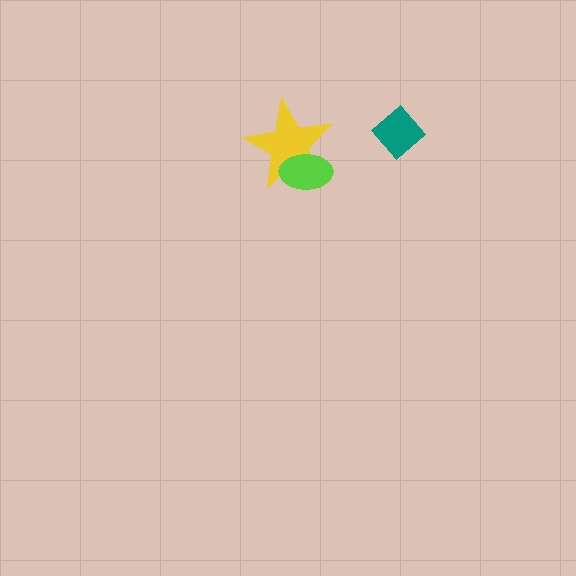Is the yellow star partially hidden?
Yes, it is partially covered by another shape.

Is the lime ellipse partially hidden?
No, no other shape covers it.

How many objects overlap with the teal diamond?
0 objects overlap with the teal diamond.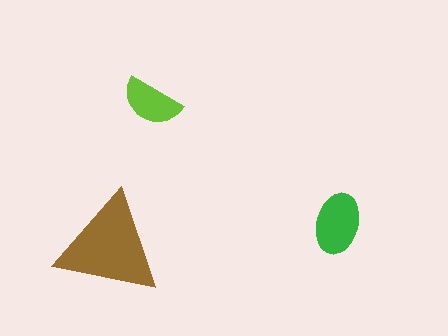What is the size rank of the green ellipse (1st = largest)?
2nd.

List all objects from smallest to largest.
The lime semicircle, the green ellipse, the brown triangle.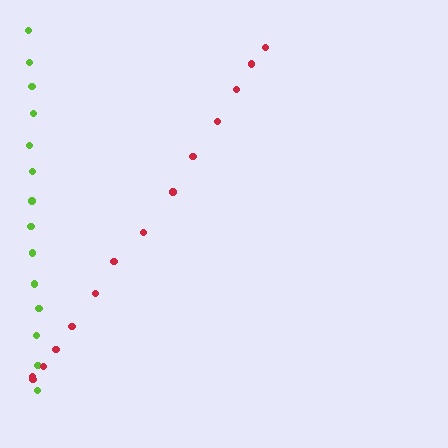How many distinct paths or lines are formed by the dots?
There are 2 distinct paths.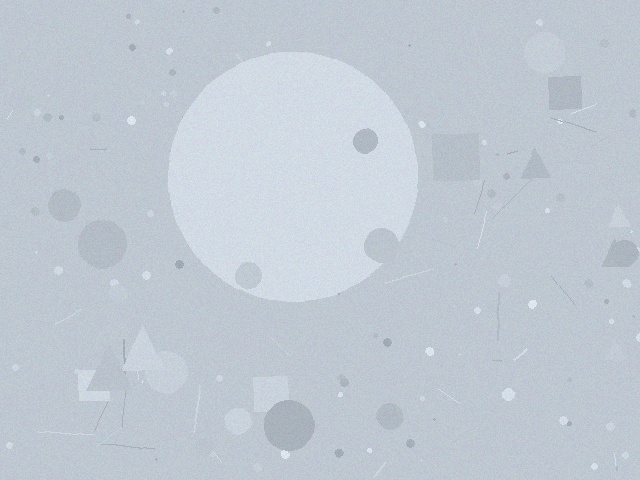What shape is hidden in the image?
A circle is hidden in the image.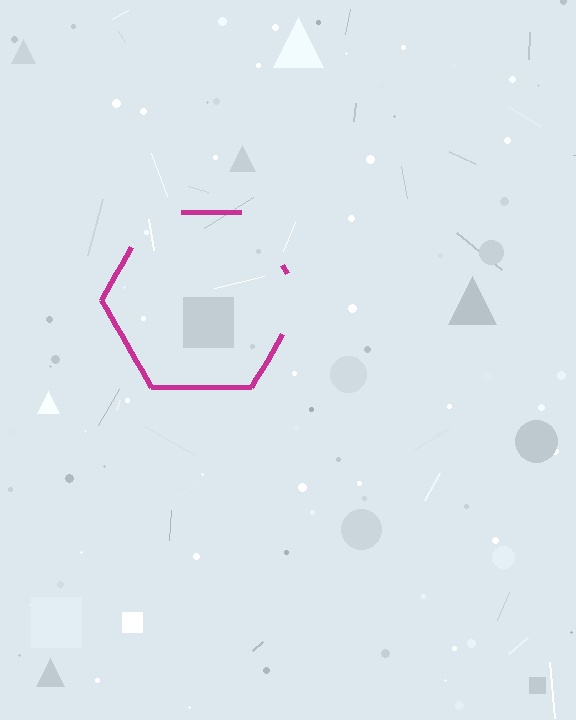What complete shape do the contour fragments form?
The contour fragments form a hexagon.